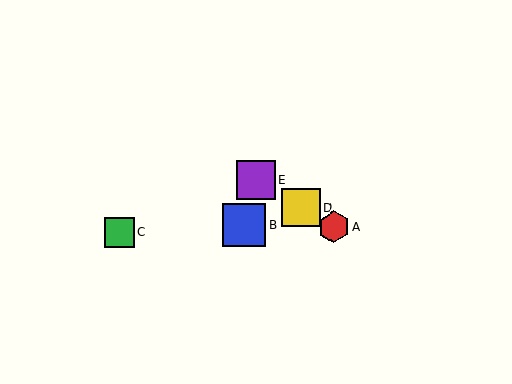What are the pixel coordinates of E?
Object E is at (256, 180).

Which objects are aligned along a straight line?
Objects A, D, E are aligned along a straight line.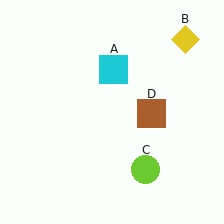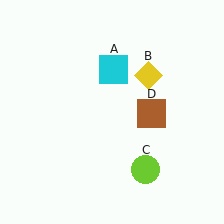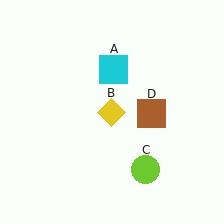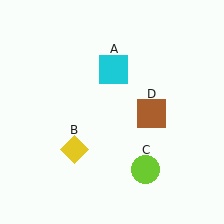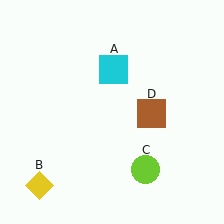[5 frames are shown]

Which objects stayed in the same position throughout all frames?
Cyan square (object A) and lime circle (object C) and brown square (object D) remained stationary.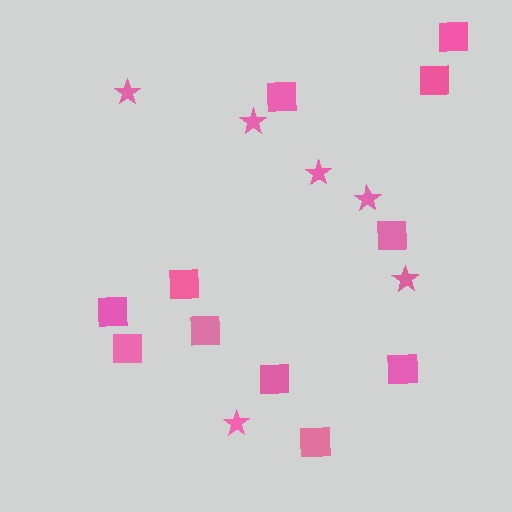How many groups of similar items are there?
There are 2 groups: one group of stars (6) and one group of squares (11).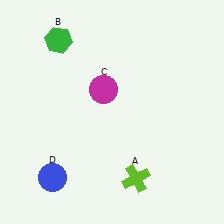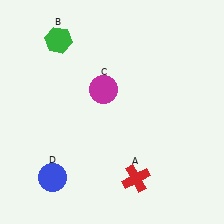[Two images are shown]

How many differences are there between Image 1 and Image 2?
There is 1 difference between the two images.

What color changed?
The cross (A) changed from lime in Image 1 to red in Image 2.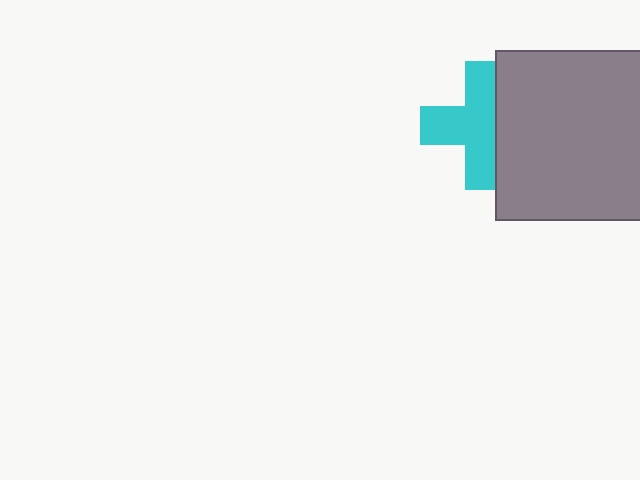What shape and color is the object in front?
The object in front is a gray square.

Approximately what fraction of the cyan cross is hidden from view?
Roughly 34% of the cyan cross is hidden behind the gray square.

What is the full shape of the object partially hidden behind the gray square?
The partially hidden object is a cyan cross.